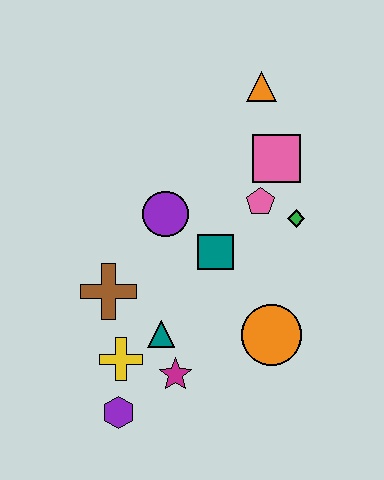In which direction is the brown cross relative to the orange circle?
The brown cross is to the left of the orange circle.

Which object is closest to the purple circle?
The teal square is closest to the purple circle.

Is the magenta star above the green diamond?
No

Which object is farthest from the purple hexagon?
The orange triangle is farthest from the purple hexagon.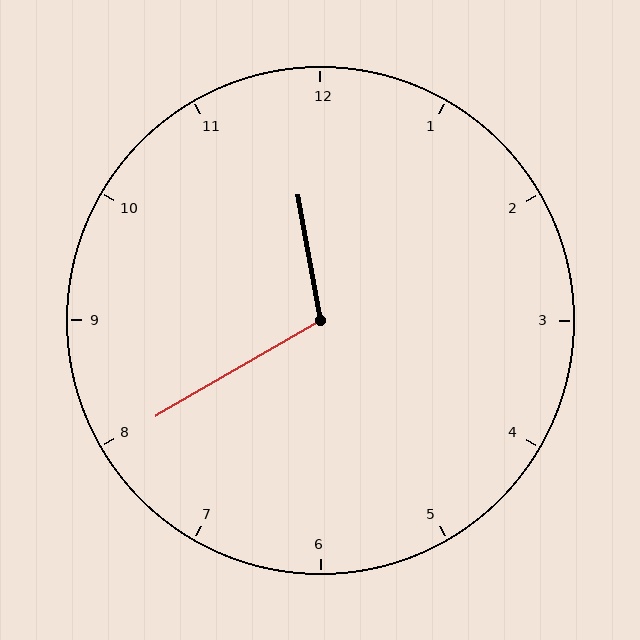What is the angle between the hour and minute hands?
Approximately 110 degrees.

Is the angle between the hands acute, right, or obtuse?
It is obtuse.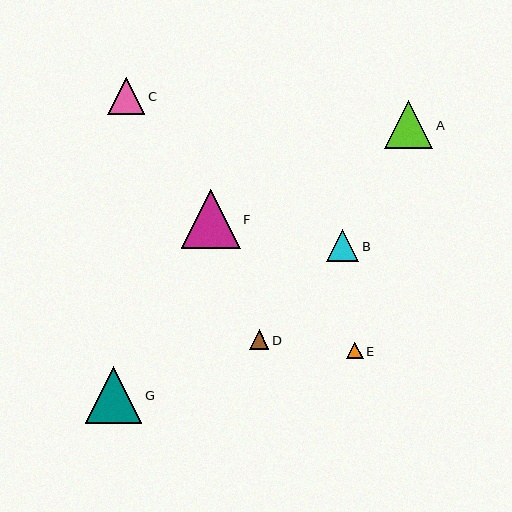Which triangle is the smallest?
Triangle E is the smallest with a size of approximately 17 pixels.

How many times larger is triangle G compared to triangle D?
Triangle G is approximately 2.9 times the size of triangle D.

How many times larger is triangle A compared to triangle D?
Triangle A is approximately 2.5 times the size of triangle D.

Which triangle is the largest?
Triangle F is the largest with a size of approximately 59 pixels.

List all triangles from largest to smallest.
From largest to smallest: F, G, A, C, B, D, E.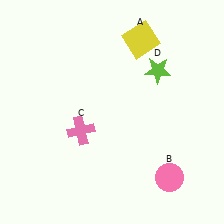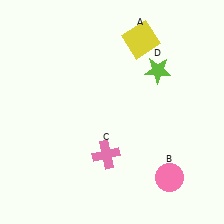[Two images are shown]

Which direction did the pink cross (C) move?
The pink cross (C) moved right.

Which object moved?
The pink cross (C) moved right.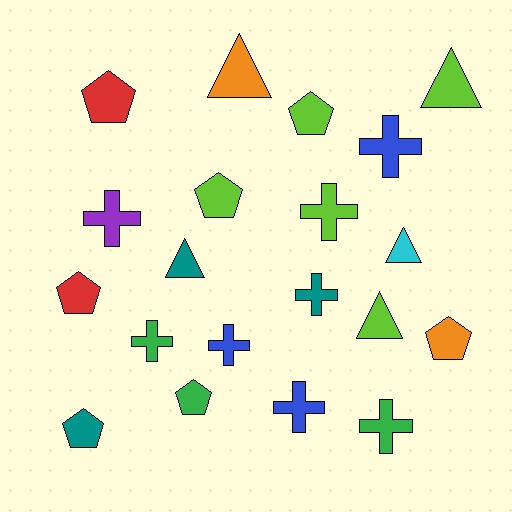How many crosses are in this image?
There are 8 crosses.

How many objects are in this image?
There are 20 objects.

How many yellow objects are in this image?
There are no yellow objects.